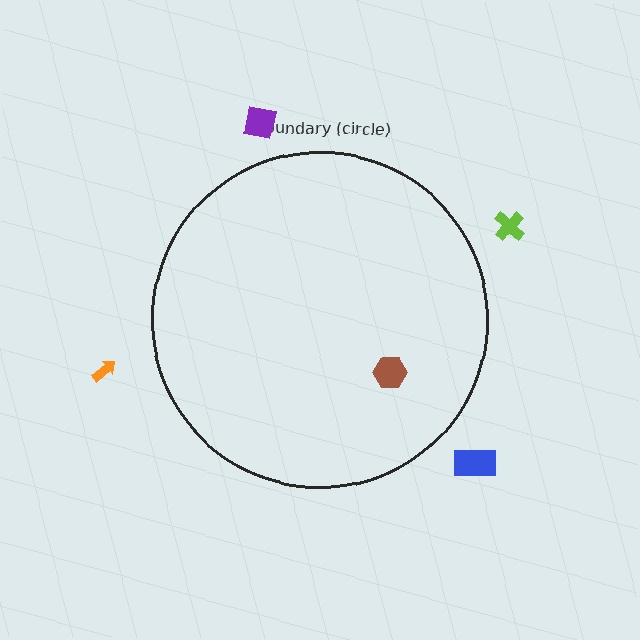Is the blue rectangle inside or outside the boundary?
Outside.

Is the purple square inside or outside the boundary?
Outside.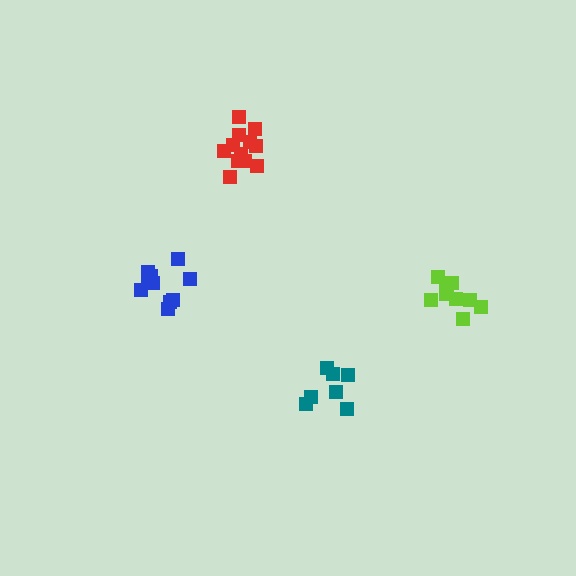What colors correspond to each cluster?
The clusters are colored: lime, red, blue, teal.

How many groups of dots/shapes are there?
There are 4 groups.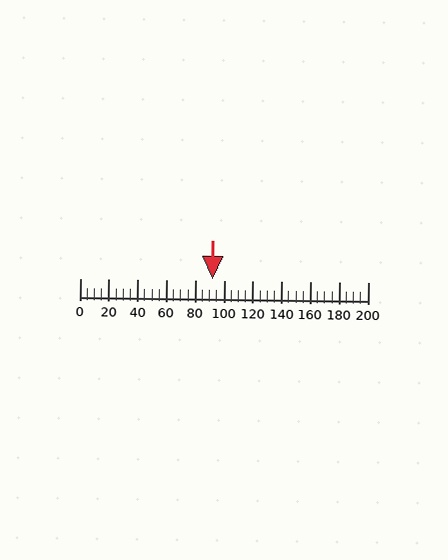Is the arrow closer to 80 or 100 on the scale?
The arrow is closer to 100.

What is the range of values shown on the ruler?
The ruler shows values from 0 to 200.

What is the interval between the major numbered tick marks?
The major tick marks are spaced 20 units apart.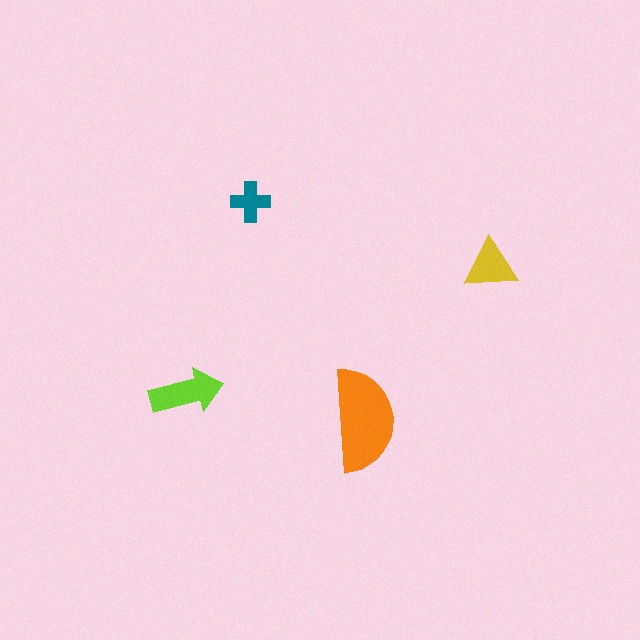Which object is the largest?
The orange semicircle.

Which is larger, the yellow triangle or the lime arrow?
The lime arrow.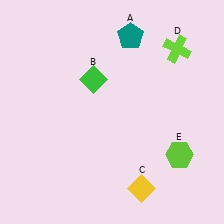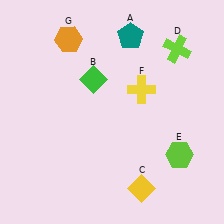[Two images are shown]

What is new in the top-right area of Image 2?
A yellow cross (F) was added in the top-right area of Image 2.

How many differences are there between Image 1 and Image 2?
There are 2 differences between the two images.